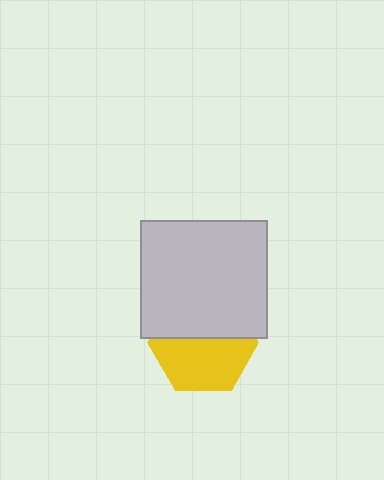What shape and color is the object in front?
The object in front is a light gray rectangle.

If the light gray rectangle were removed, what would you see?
You would see the complete yellow hexagon.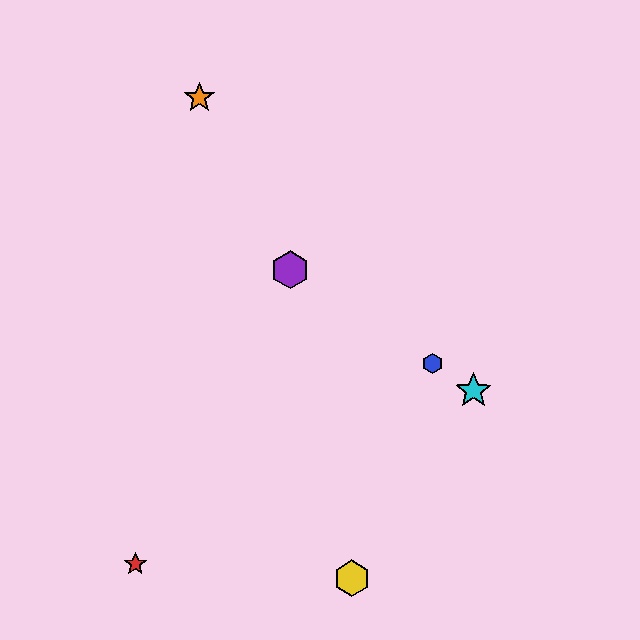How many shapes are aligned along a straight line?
4 shapes (the blue hexagon, the green star, the purple hexagon, the cyan star) are aligned along a straight line.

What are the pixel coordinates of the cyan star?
The cyan star is at (474, 391).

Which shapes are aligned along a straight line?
The blue hexagon, the green star, the purple hexagon, the cyan star are aligned along a straight line.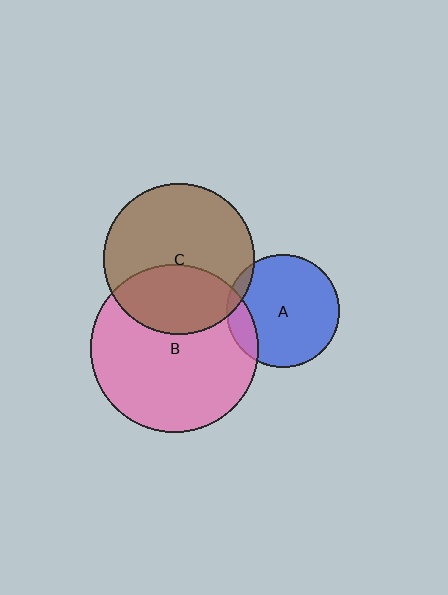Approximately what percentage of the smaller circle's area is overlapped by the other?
Approximately 5%.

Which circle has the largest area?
Circle B (pink).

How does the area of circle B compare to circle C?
Approximately 1.2 times.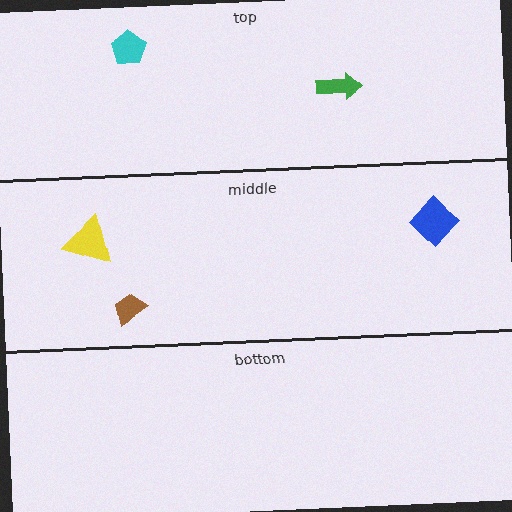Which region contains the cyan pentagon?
The top region.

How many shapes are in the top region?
2.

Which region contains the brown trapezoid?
The middle region.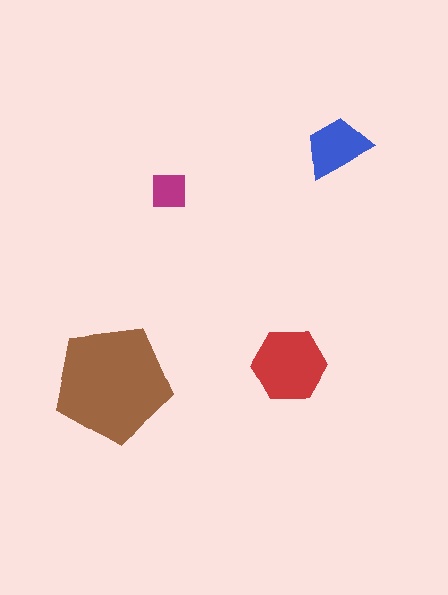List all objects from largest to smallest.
The brown pentagon, the red hexagon, the blue trapezoid, the magenta square.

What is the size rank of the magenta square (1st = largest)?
4th.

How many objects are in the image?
There are 4 objects in the image.